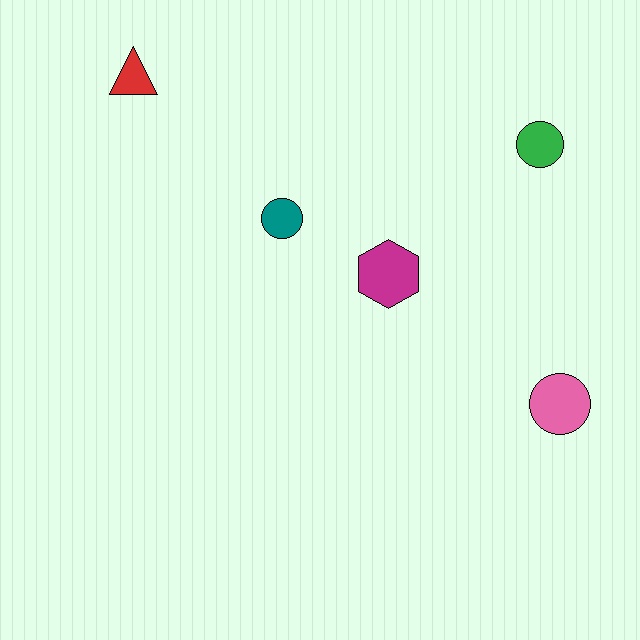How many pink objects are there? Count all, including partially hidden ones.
There is 1 pink object.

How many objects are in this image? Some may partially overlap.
There are 5 objects.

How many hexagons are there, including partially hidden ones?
There is 1 hexagon.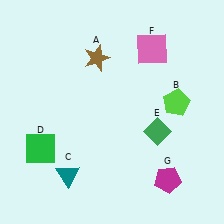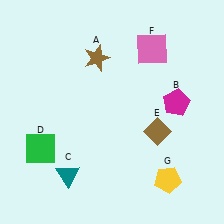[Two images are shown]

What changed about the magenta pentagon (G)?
In Image 1, G is magenta. In Image 2, it changed to yellow.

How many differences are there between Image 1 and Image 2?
There are 3 differences between the two images.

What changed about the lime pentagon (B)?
In Image 1, B is lime. In Image 2, it changed to magenta.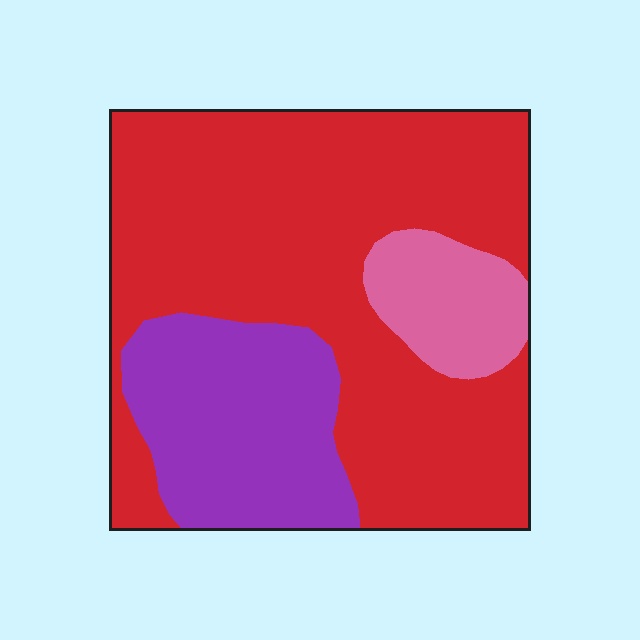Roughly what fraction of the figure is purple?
Purple takes up less than a quarter of the figure.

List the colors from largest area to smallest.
From largest to smallest: red, purple, pink.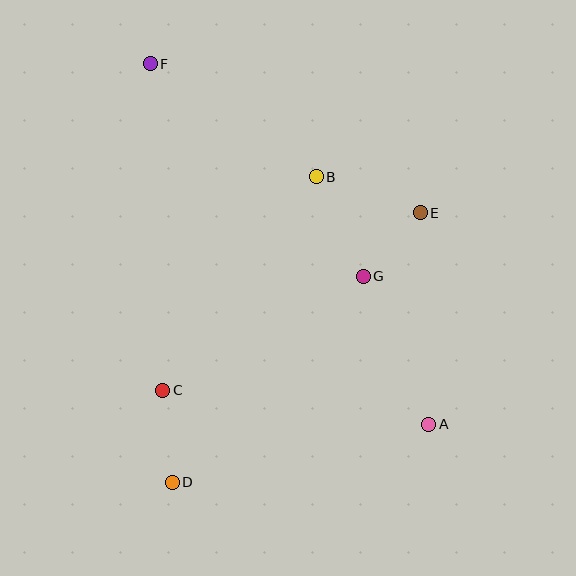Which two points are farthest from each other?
Points A and F are farthest from each other.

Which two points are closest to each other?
Points E and G are closest to each other.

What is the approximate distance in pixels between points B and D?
The distance between B and D is approximately 338 pixels.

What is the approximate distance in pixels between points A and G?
The distance between A and G is approximately 162 pixels.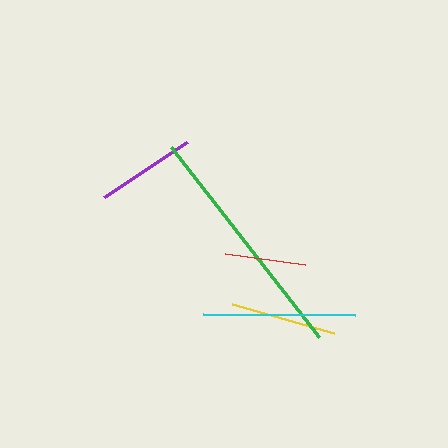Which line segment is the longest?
The green line is the longest at approximately 241 pixels.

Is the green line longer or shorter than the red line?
The green line is longer than the red line.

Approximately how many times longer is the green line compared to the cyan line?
The green line is approximately 1.6 times the length of the cyan line.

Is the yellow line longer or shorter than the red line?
The yellow line is longer than the red line.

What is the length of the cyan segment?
The cyan segment is approximately 152 pixels long.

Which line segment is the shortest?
The red line is the shortest at approximately 81 pixels.